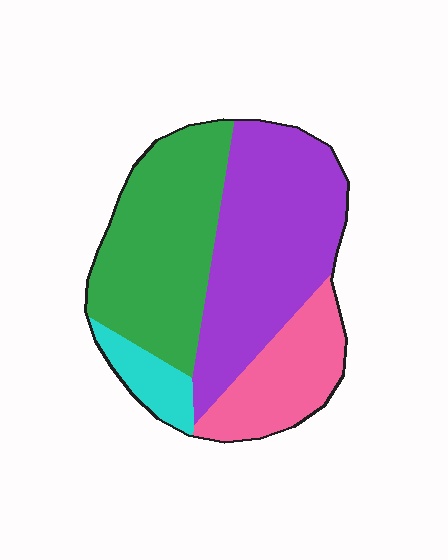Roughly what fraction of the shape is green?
Green covers around 35% of the shape.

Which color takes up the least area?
Cyan, at roughly 10%.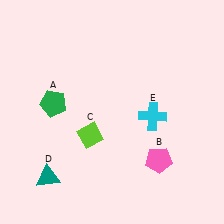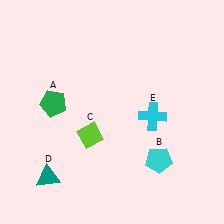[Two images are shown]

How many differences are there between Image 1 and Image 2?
There is 1 difference between the two images.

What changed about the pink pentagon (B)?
In Image 1, B is pink. In Image 2, it changed to cyan.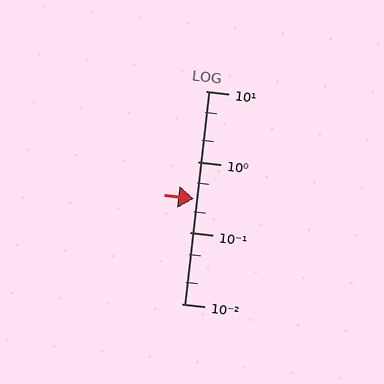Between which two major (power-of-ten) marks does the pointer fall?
The pointer is between 0.1 and 1.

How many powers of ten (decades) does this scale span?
The scale spans 3 decades, from 0.01 to 10.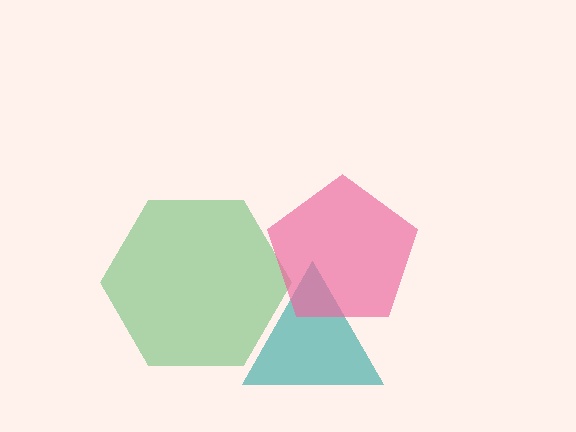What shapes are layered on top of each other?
The layered shapes are: a green hexagon, a teal triangle, a pink pentagon.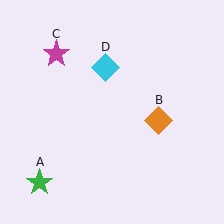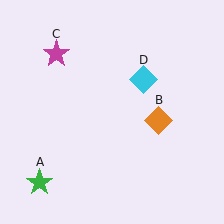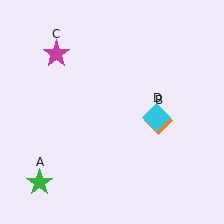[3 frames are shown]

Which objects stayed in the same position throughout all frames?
Green star (object A) and orange diamond (object B) and magenta star (object C) remained stationary.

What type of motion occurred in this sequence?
The cyan diamond (object D) rotated clockwise around the center of the scene.